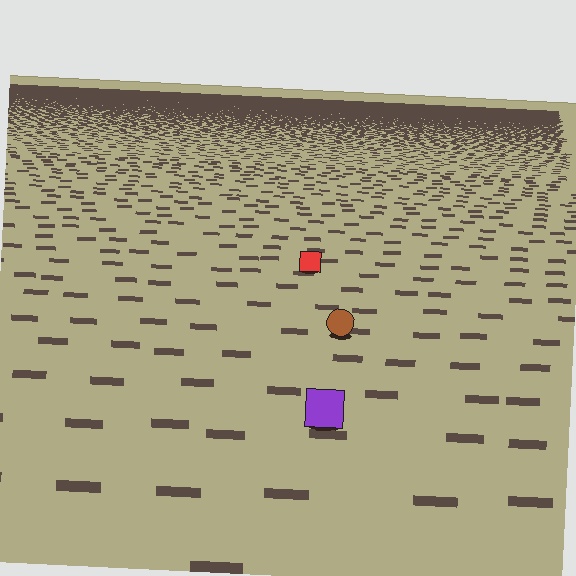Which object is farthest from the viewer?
The red square is farthest from the viewer. It appears smaller and the ground texture around it is denser.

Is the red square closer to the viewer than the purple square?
No. The purple square is closer — you can tell from the texture gradient: the ground texture is coarser near it.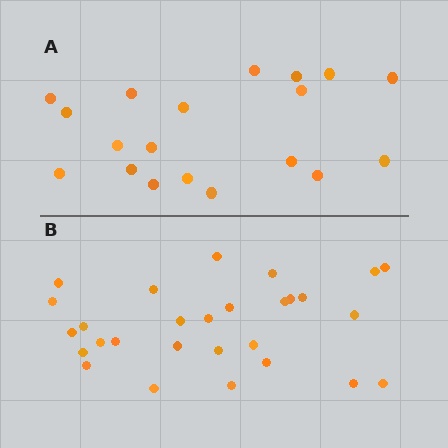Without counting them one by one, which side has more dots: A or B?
Region B (the bottom region) has more dots.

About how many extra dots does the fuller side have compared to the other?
Region B has roughly 8 or so more dots than region A.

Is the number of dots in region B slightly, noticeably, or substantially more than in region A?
Region B has substantially more. The ratio is roughly 1.5 to 1.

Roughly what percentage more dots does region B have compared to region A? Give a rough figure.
About 45% more.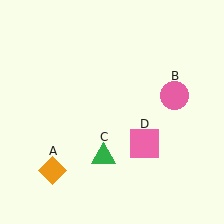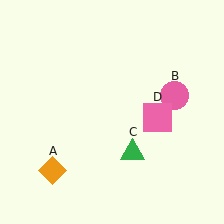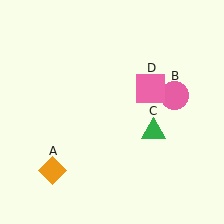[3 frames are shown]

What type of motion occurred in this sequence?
The green triangle (object C), pink square (object D) rotated counterclockwise around the center of the scene.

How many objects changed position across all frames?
2 objects changed position: green triangle (object C), pink square (object D).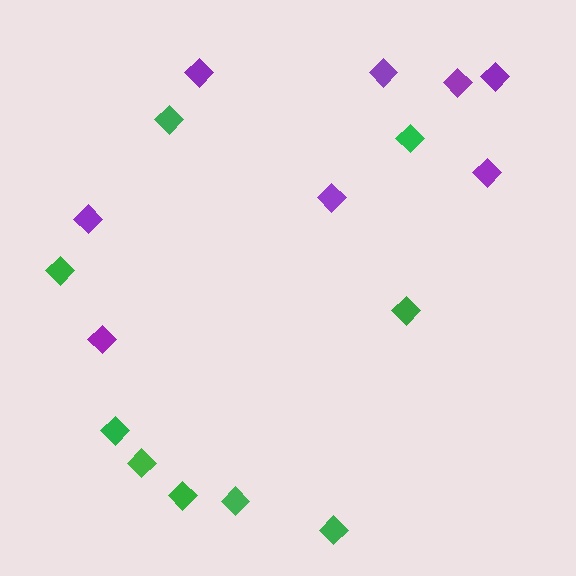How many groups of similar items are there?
There are 2 groups: one group of purple diamonds (8) and one group of green diamonds (9).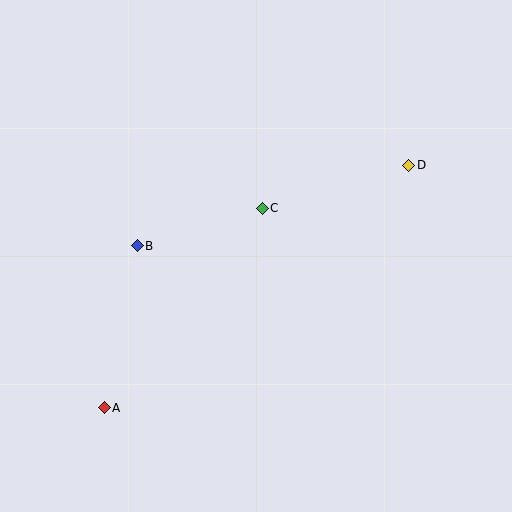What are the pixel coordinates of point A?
Point A is at (104, 408).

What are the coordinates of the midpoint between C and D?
The midpoint between C and D is at (335, 187).